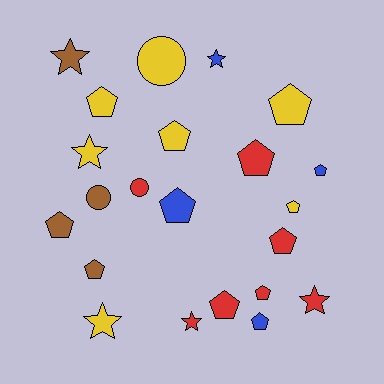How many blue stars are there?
There is 1 blue star.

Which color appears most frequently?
Yellow, with 7 objects.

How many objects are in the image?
There are 22 objects.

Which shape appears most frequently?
Pentagon, with 13 objects.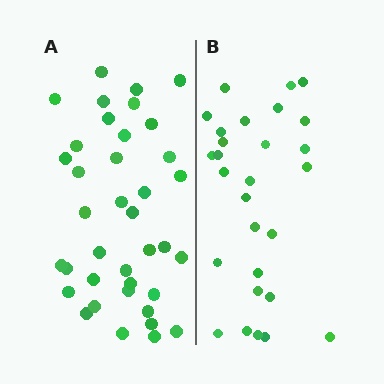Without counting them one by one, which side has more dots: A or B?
Region A (the left region) has more dots.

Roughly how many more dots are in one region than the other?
Region A has roughly 10 or so more dots than region B.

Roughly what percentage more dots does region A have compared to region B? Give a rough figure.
About 35% more.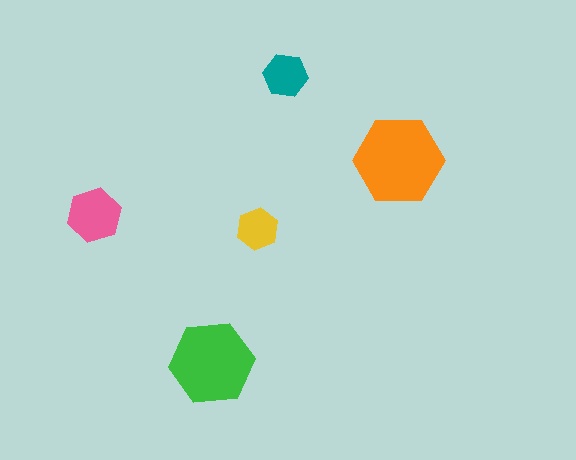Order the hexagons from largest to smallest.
the orange one, the green one, the pink one, the teal one, the yellow one.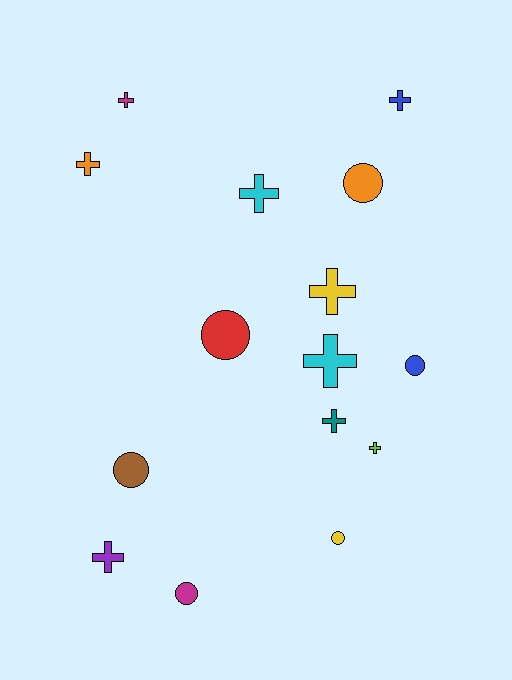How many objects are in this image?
There are 15 objects.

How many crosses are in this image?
There are 9 crosses.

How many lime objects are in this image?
There is 1 lime object.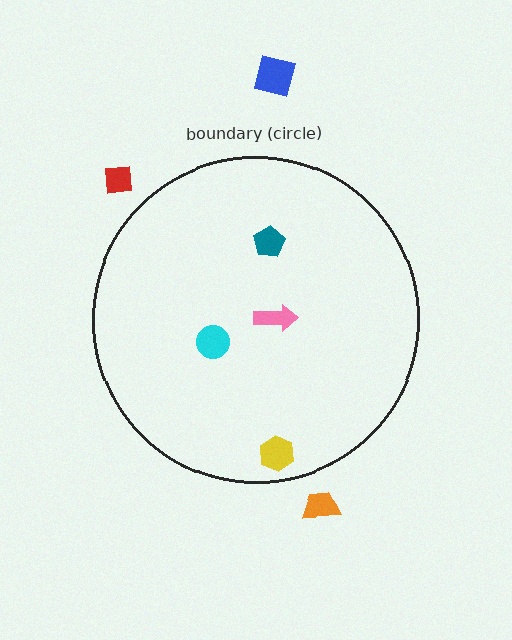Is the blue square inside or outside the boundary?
Outside.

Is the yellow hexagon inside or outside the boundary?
Inside.